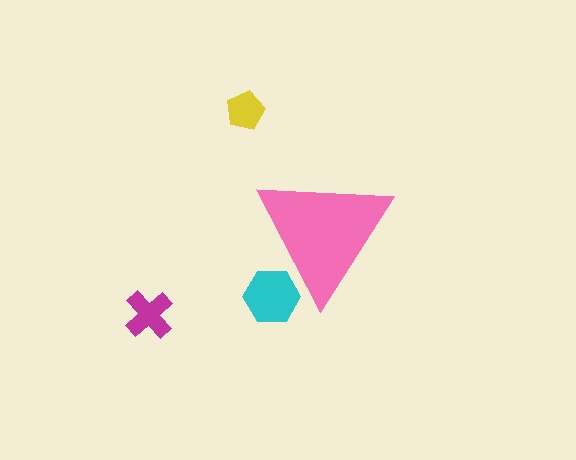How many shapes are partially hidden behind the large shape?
1 shape is partially hidden.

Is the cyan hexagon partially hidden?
Yes, the cyan hexagon is partially hidden behind the pink triangle.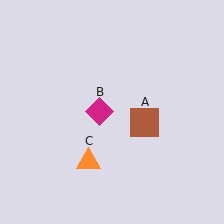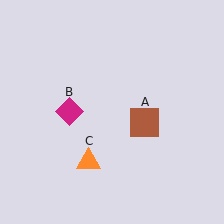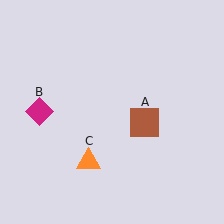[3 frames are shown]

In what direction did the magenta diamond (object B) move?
The magenta diamond (object B) moved left.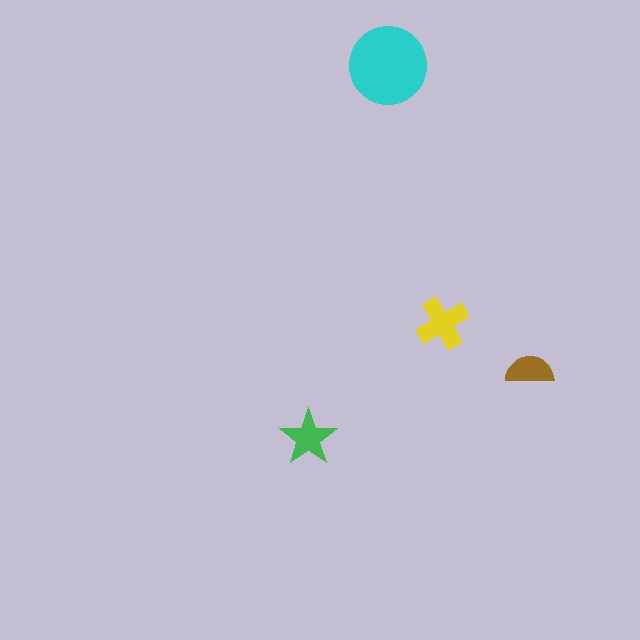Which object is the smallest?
The brown semicircle.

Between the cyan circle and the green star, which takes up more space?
The cyan circle.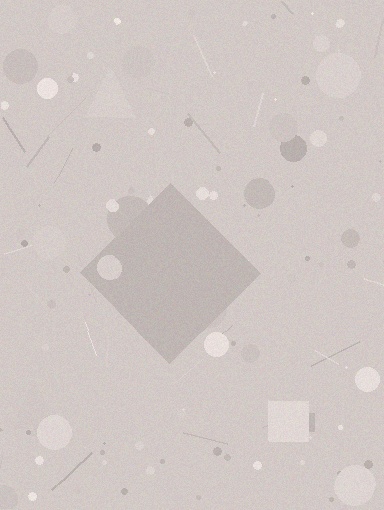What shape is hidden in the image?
A diamond is hidden in the image.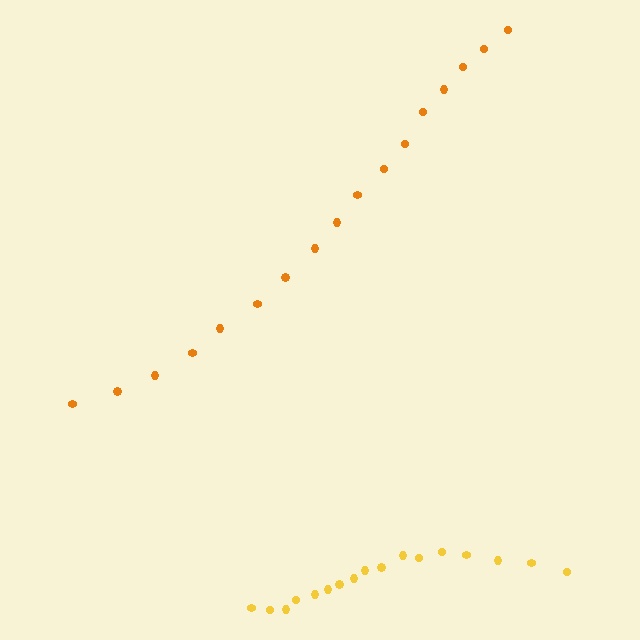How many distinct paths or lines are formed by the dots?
There are 2 distinct paths.